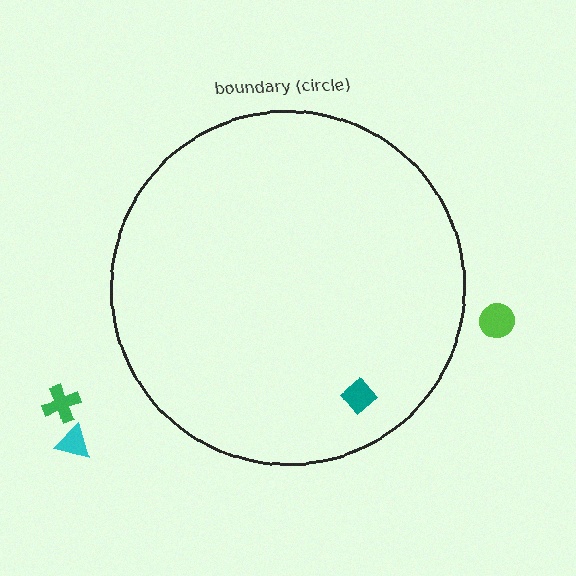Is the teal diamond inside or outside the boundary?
Inside.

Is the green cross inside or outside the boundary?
Outside.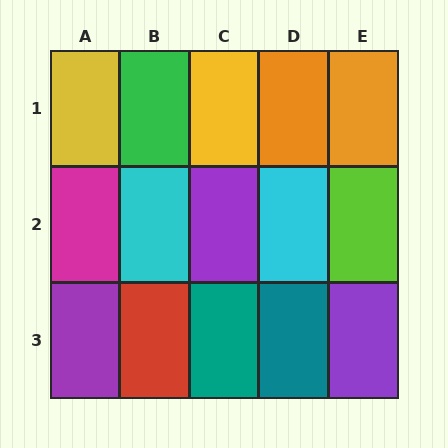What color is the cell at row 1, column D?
Orange.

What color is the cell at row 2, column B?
Cyan.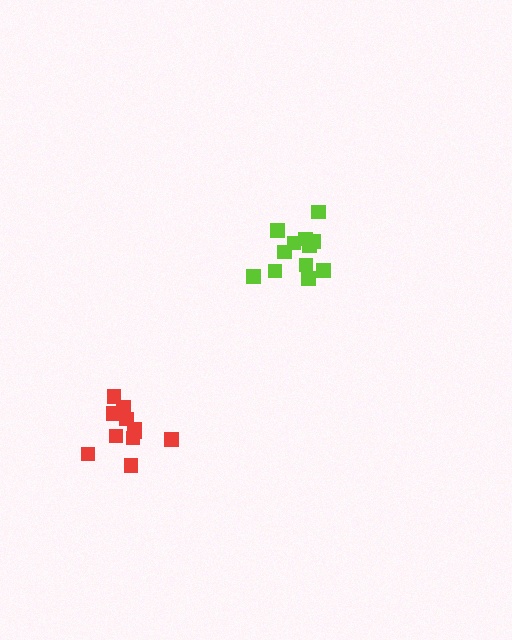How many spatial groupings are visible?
There are 2 spatial groupings.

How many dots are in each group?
Group 1: 12 dots, Group 2: 11 dots (23 total).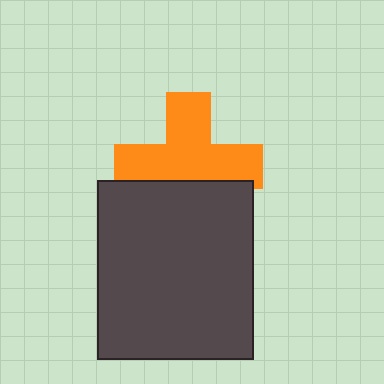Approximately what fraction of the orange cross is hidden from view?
Roughly 32% of the orange cross is hidden behind the dark gray rectangle.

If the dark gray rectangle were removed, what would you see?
You would see the complete orange cross.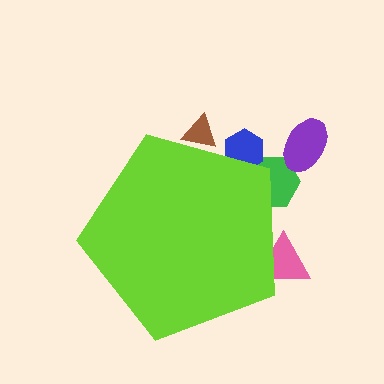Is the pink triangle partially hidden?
Yes, the pink triangle is partially hidden behind the lime pentagon.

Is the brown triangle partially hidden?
Yes, the brown triangle is partially hidden behind the lime pentagon.